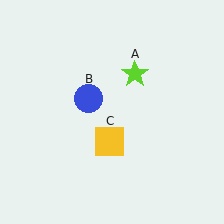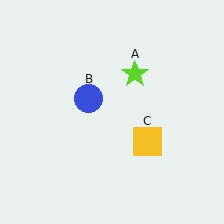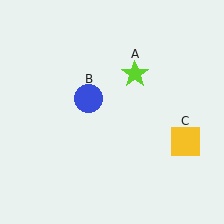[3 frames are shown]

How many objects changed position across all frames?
1 object changed position: yellow square (object C).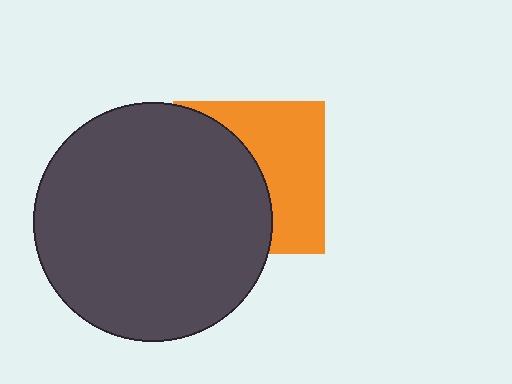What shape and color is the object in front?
The object in front is a dark gray circle.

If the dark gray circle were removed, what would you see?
You would see the complete orange square.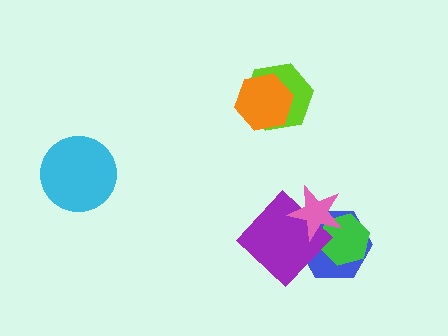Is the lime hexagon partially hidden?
Yes, it is partially covered by another shape.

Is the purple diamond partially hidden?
Yes, it is partially covered by another shape.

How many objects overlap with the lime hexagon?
1 object overlaps with the lime hexagon.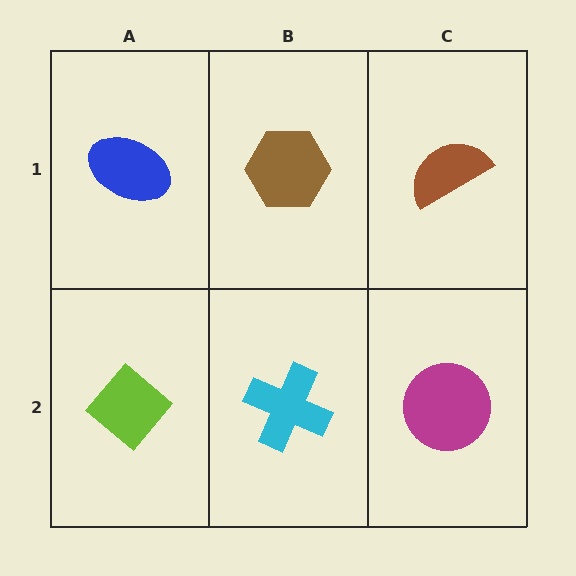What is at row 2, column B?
A cyan cross.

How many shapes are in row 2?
3 shapes.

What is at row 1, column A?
A blue ellipse.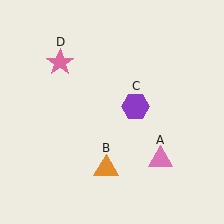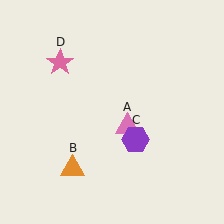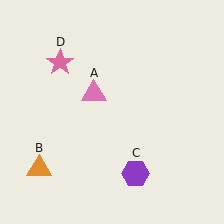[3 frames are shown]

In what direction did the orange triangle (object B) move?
The orange triangle (object B) moved left.